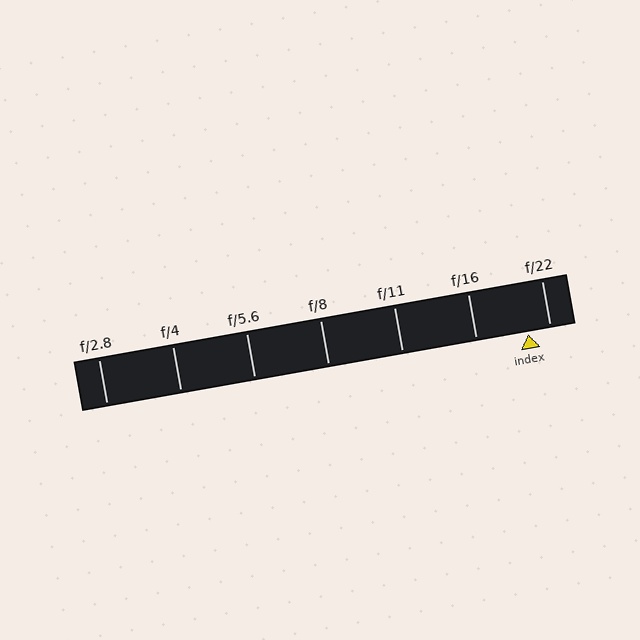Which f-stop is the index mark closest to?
The index mark is closest to f/22.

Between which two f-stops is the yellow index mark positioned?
The index mark is between f/16 and f/22.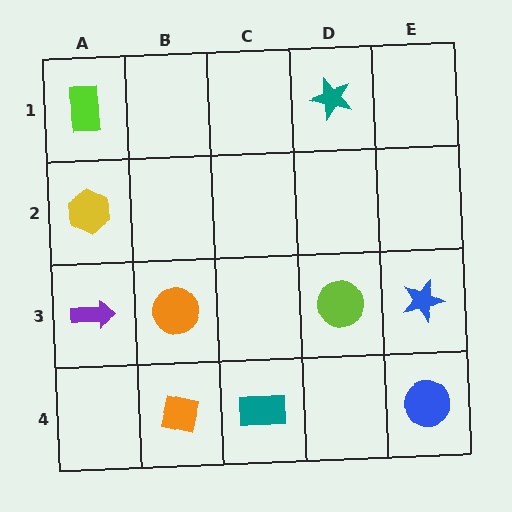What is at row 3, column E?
A blue star.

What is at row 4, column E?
A blue circle.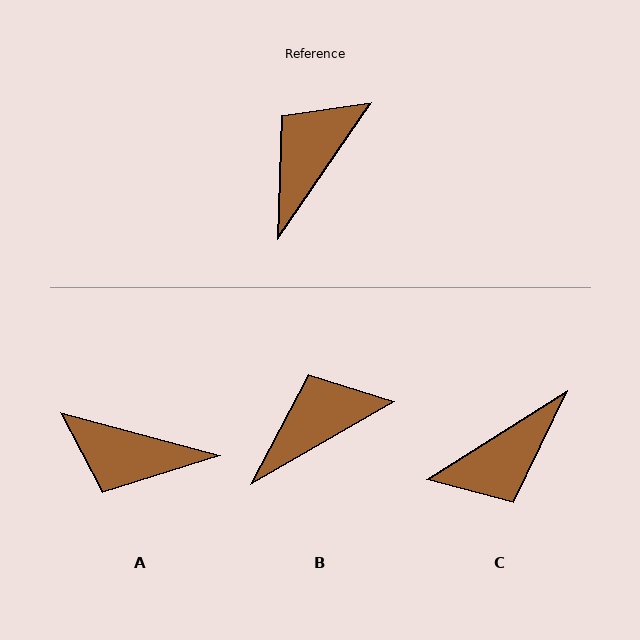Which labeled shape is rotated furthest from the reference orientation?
C, about 156 degrees away.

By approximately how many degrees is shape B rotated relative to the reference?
Approximately 26 degrees clockwise.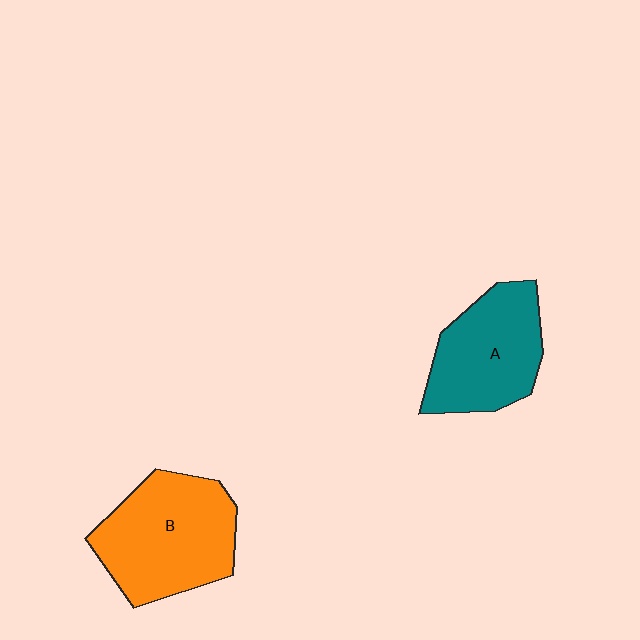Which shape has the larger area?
Shape B (orange).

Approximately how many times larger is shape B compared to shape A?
Approximately 1.2 times.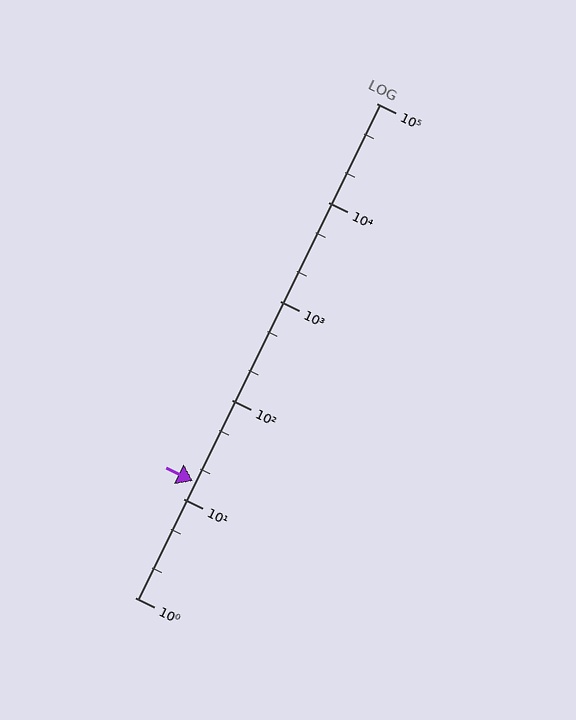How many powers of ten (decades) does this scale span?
The scale spans 5 decades, from 1 to 100000.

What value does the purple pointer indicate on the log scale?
The pointer indicates approximately 15.